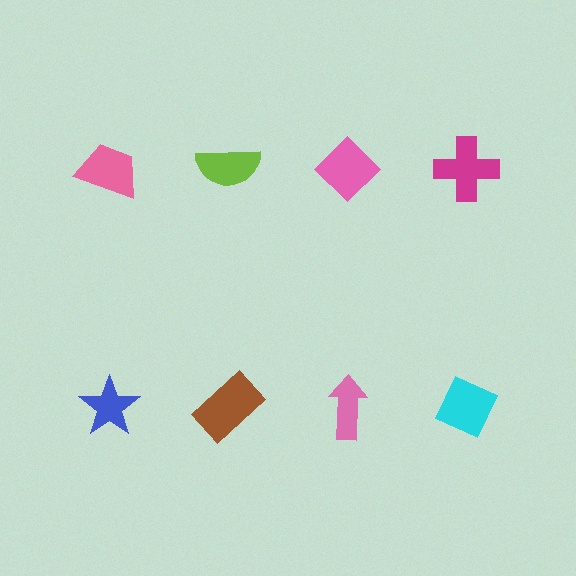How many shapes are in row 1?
4 shapes.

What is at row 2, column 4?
A cyan diamond.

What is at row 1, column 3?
A pink diamond.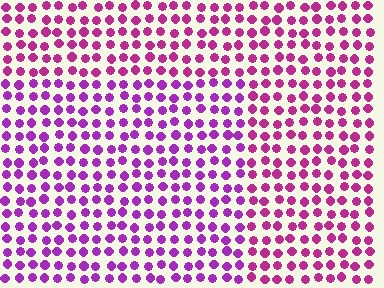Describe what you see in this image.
The image is filled with small magenta elements in a uniform arrangement. A rectangle-shaped region is visible where the elements are tinted to a slightly different hue, forming a subtle color boundary.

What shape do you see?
I see a rectangle.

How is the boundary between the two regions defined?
The boundary is defined purely by a slight shift in hue (about 27 degrees). Spacing, size, and orientation are identical on both sides.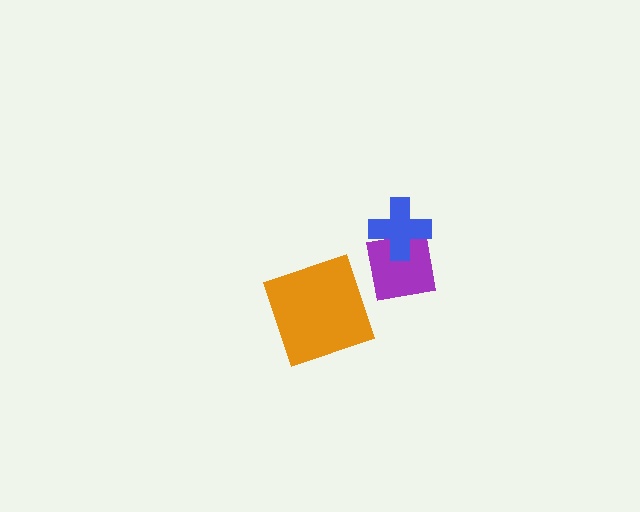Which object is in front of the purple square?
The blue cross is in front of the purple square.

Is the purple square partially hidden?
Yes, it is partially covered by another shape.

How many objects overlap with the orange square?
0 objects overlap with the orange square.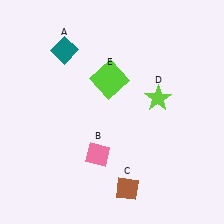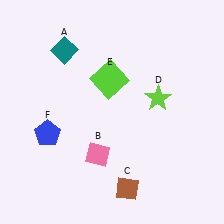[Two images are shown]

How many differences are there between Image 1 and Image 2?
There is 1 difference between the two images.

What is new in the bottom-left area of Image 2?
A blue pentagon (F) was added in the bottom-left area of Image 2.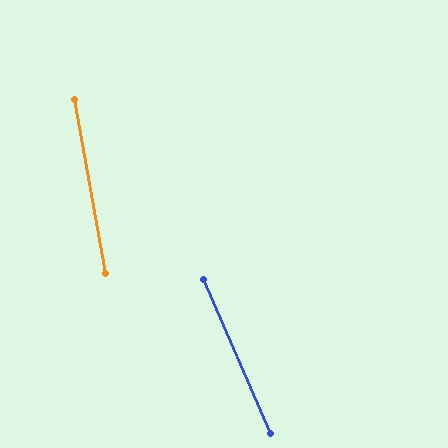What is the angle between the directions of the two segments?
Approximately 13 degrees.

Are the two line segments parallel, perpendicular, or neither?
Neither parallel nor perpendicular — they differ by about 13°.